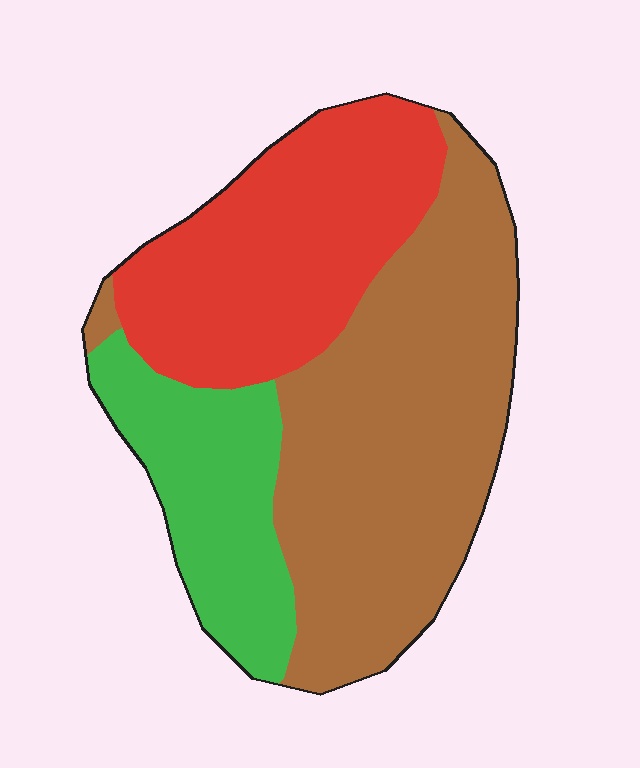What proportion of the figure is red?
Red covers around 30% of the figure.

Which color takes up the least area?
Green, at roughly 20%.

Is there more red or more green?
Red.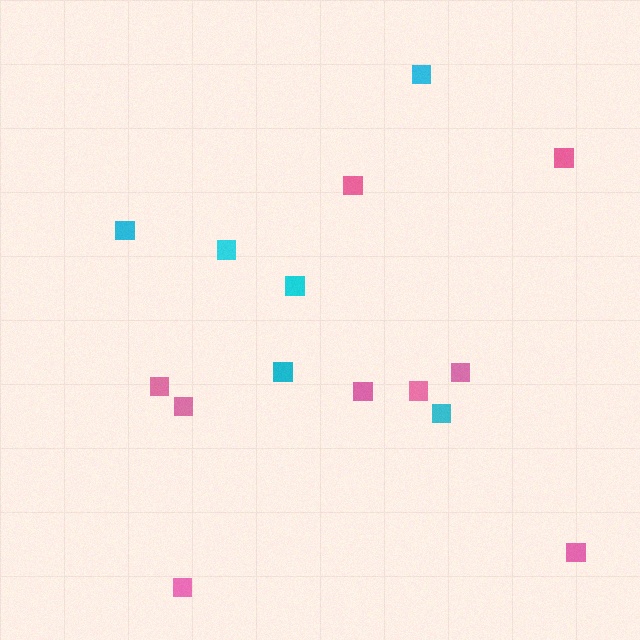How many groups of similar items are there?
There are 2 groups: one group of cyan squares (6) and one group of pink squares (9).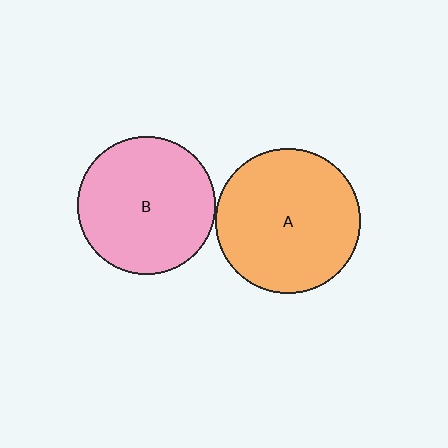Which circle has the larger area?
Circle A (orange).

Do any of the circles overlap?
No, none of the circles overlap.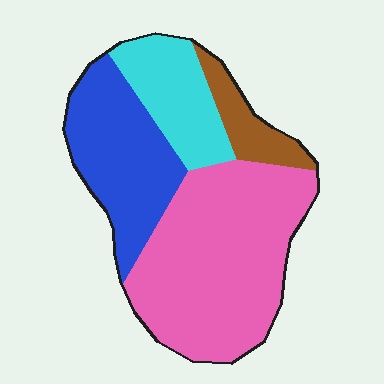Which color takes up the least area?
Brown, at roughly 10%.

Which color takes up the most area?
Pink, at roughly 50%.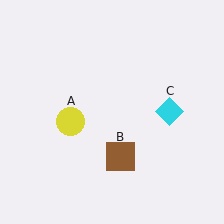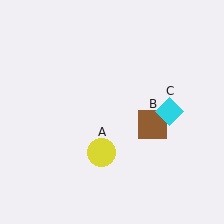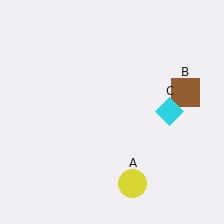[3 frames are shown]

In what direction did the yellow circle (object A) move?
The yellow circle (object A) moved down and to the right.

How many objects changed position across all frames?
2 objects changed position: yellow circle (object A), brown square (object B).